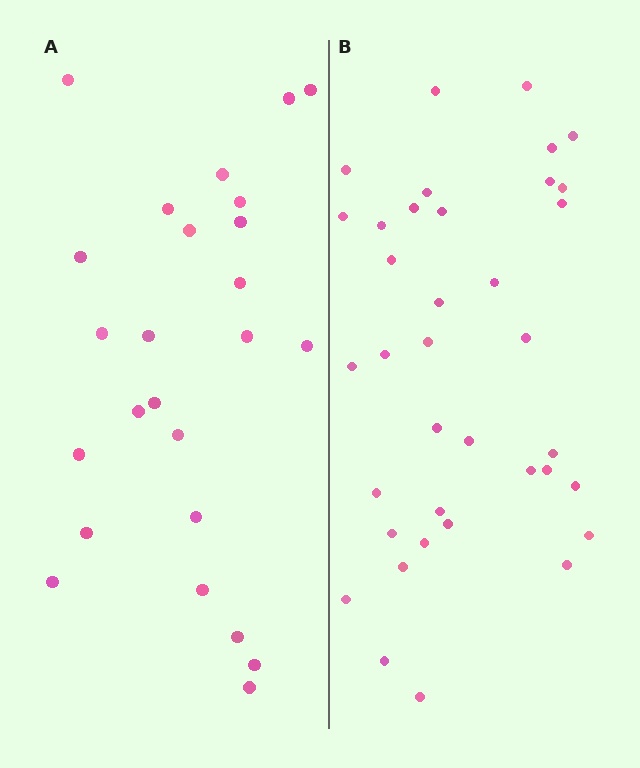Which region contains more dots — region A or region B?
Region B (the right region) has more dots.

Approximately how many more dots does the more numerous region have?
Region B has roughly 12 or so more dots than region A.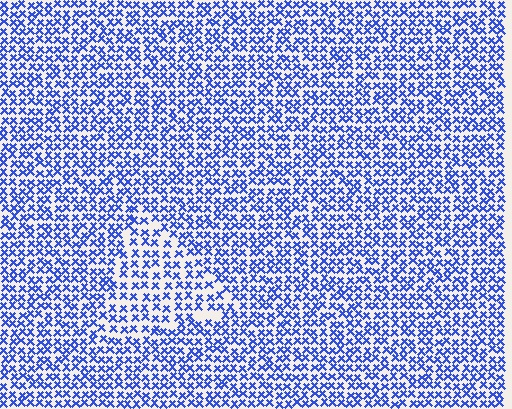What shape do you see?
I see a triangle.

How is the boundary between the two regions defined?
The boundary is defined by a change in element density (approximately 1.5x ratio). All elements are the same color, size, and shape.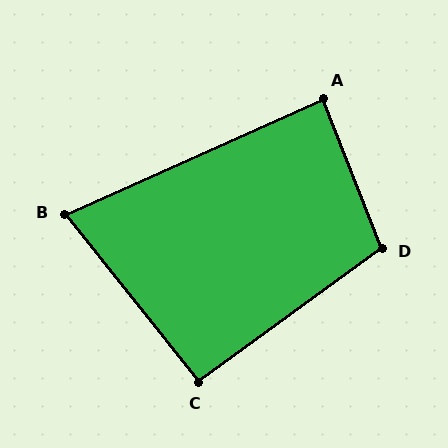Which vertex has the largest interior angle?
D, at approximately 105 degrees.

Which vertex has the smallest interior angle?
B, at approximately 75 degrees.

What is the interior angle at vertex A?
Approximately 87 degrees (approximately right).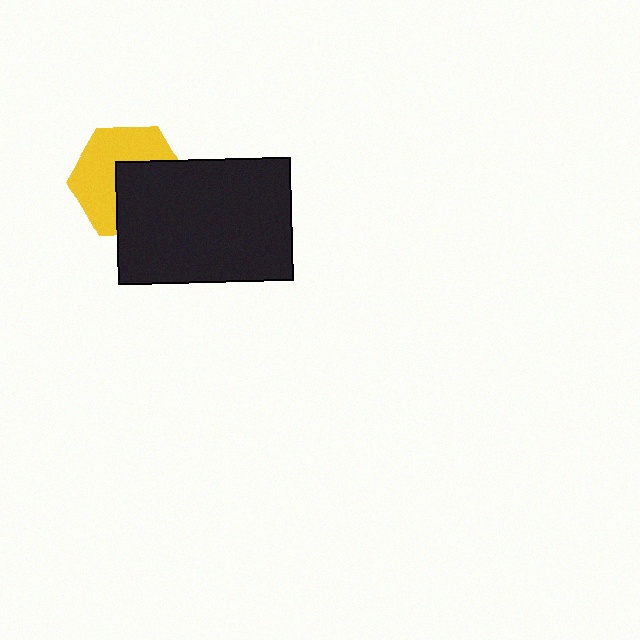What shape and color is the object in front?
The object in front is a black rectangle.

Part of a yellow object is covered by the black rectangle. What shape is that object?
It is a hexagon.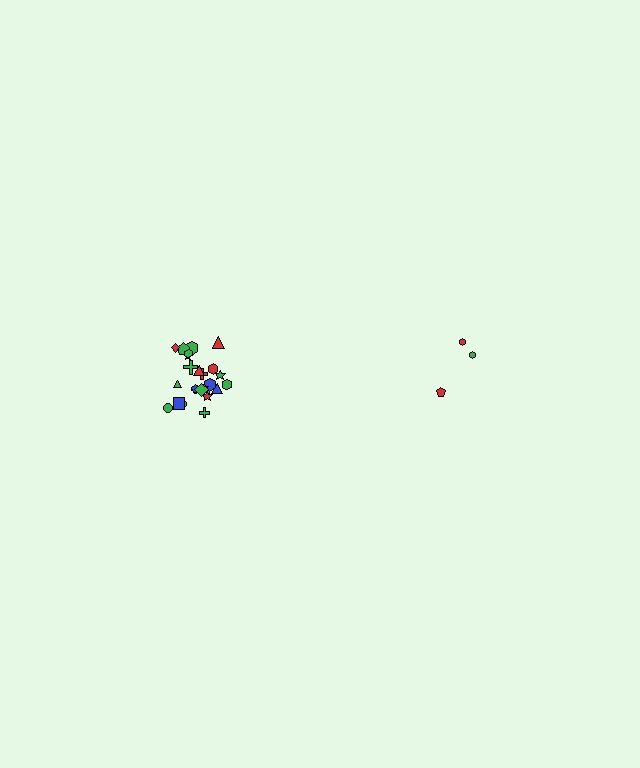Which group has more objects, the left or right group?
The left group.